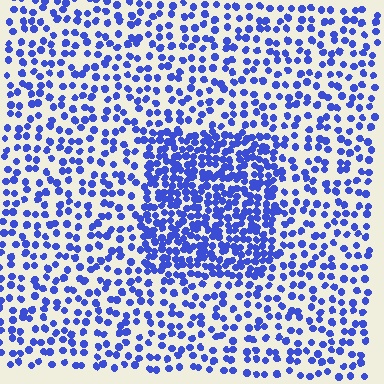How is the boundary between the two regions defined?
The boundary is defined by a change in element density (approximately 2.1x ratio). All elements are the same color, size, and shape.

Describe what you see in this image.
The image contains small blue elements arranged at two different densities. A rectangle-shaped region is visible where the elements are more densely packed than the surrounding area.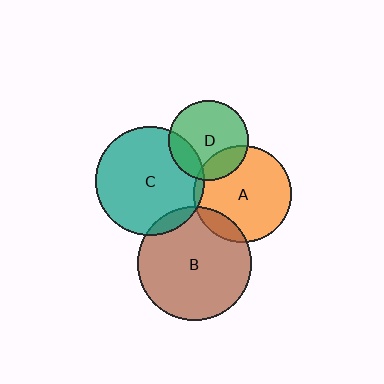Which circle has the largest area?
Circle B (brown).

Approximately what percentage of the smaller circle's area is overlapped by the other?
Approximately 20%.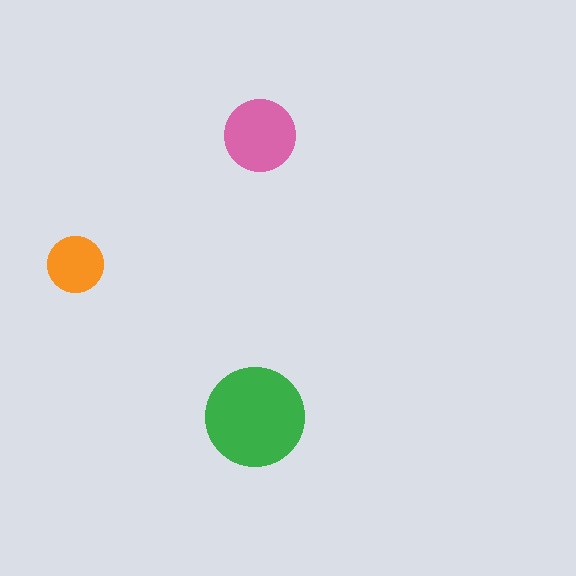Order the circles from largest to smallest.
the green one, the pink one, the orange one.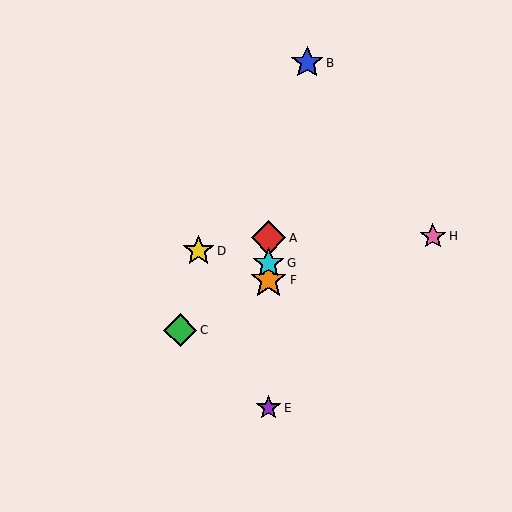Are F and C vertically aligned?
No, F is at x≈268 and C is at x≈180.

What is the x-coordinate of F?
Object F is at x≈268.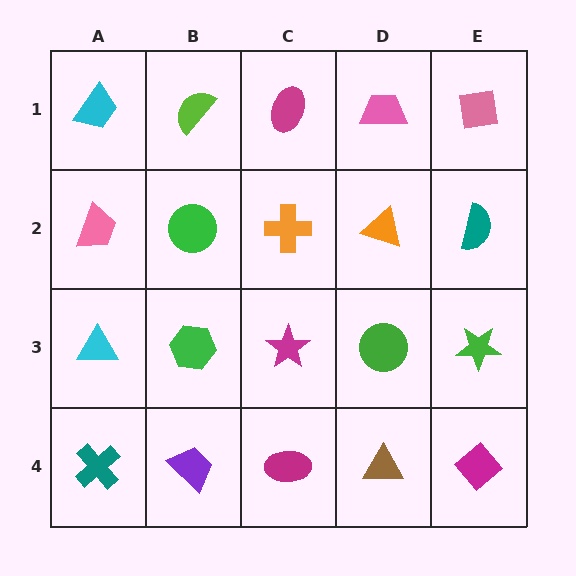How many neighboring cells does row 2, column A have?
3.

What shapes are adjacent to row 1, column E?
A teal semicircle (row 2, column E), a pink trapezoid (row 1, column D).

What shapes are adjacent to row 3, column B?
A green circle (row 2, column B), a purple trapezoid (row 4, column B), a cyan triangle (row 3, column A), a magenta star (row 3, column C).